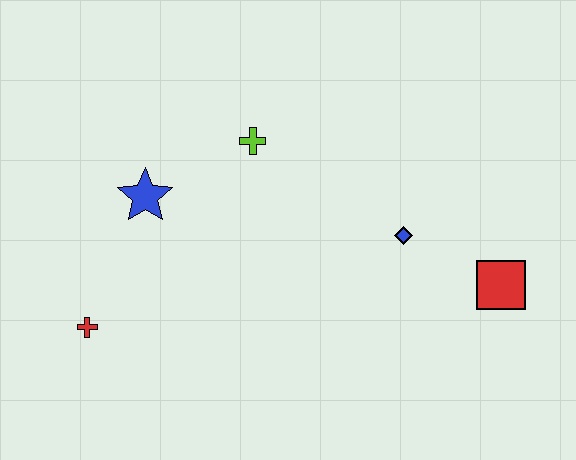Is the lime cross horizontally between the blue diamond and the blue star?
Yes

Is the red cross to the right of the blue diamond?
No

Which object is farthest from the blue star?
The red square is farthest from the blue star.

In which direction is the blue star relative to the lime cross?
The blue star is to the left of the lime cross.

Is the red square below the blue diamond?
Yes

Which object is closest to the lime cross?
The blue star is closest to the lime cross.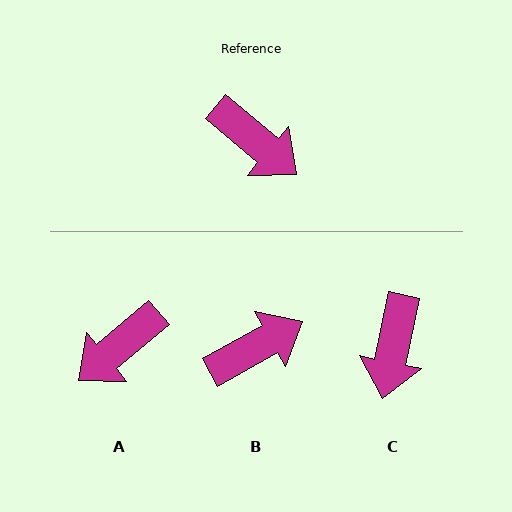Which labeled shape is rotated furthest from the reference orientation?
A, about 100 degrees away.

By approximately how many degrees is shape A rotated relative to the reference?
Approximately 100 degrees clockwise.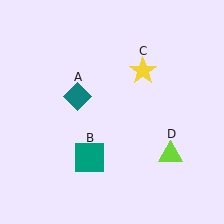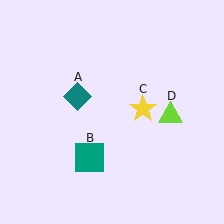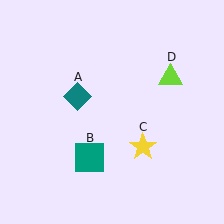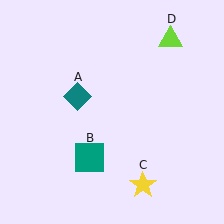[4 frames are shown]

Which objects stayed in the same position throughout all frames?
Teal diamond (object A) and teal square (object B) remained stationary.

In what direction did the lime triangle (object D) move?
The lime triangle (object D) moved up.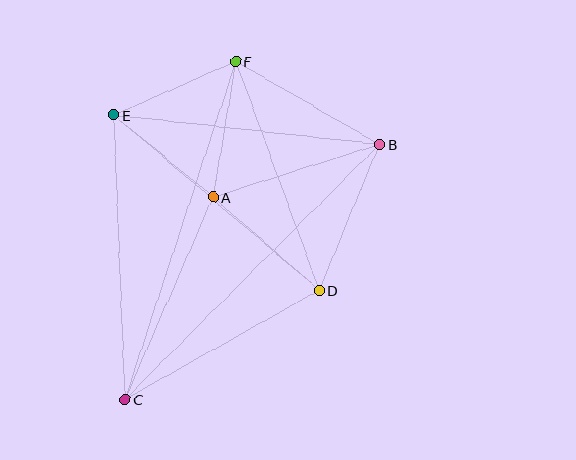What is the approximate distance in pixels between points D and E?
The distance between D and E is approximately 269 pixels.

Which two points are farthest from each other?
Points B and C are farthest from each other.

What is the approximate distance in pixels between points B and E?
The distance between B and E is approximately 267 pixels.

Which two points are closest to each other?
Points A and E are closest to each other.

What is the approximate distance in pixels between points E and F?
The distance between E and F is approximately 133 pixels.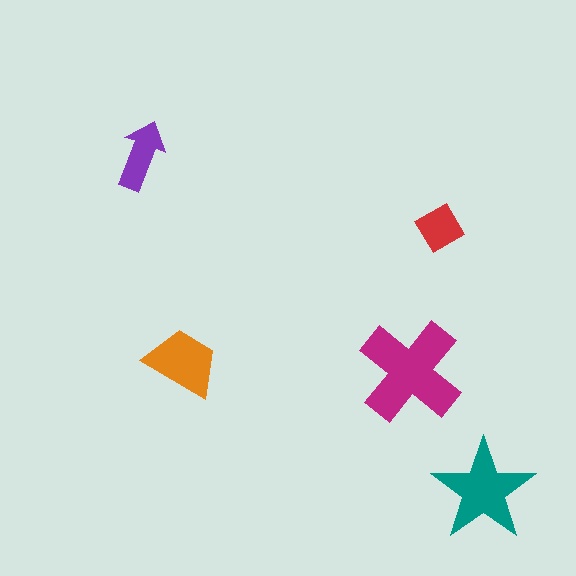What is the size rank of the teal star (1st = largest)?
2nd.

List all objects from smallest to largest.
The red diamond, the purple arrow, the orange trapezoid, the teal star, the magenta cross.